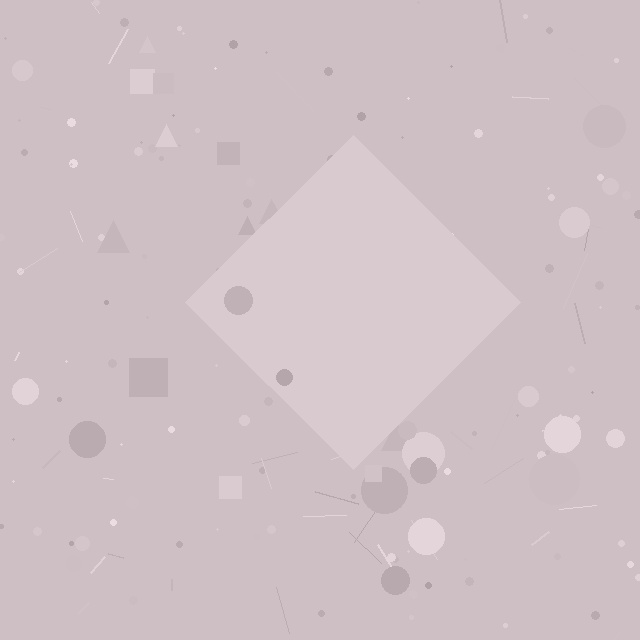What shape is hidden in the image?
A diamond is hidden in the image.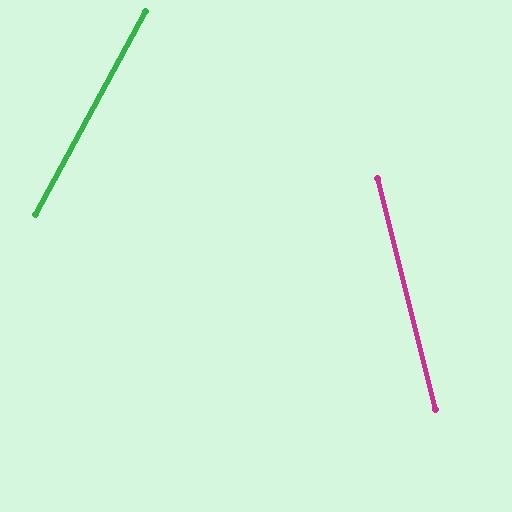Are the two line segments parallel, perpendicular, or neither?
Neither parallel nor perpendicular — they differ by about 42°.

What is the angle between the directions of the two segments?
Approximately 42 degrees.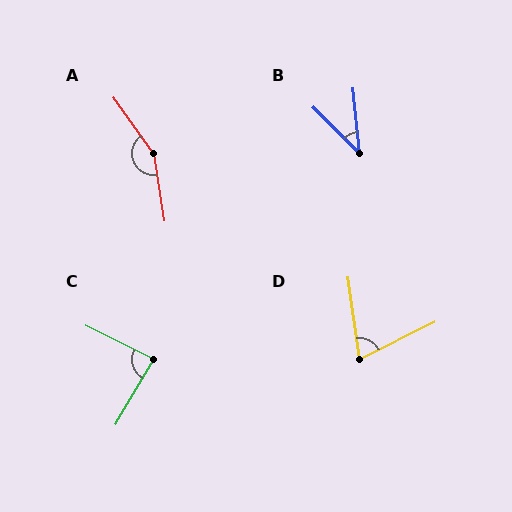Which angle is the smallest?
B, at approximately 40 degrees.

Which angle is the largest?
A, at approximately 153 degrees.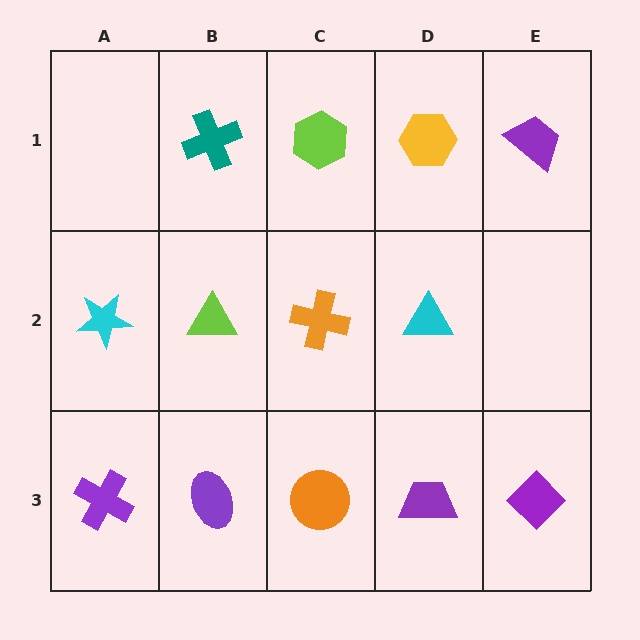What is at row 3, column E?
A purple diamond.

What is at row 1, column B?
A teal cross.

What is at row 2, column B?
A lime triangle.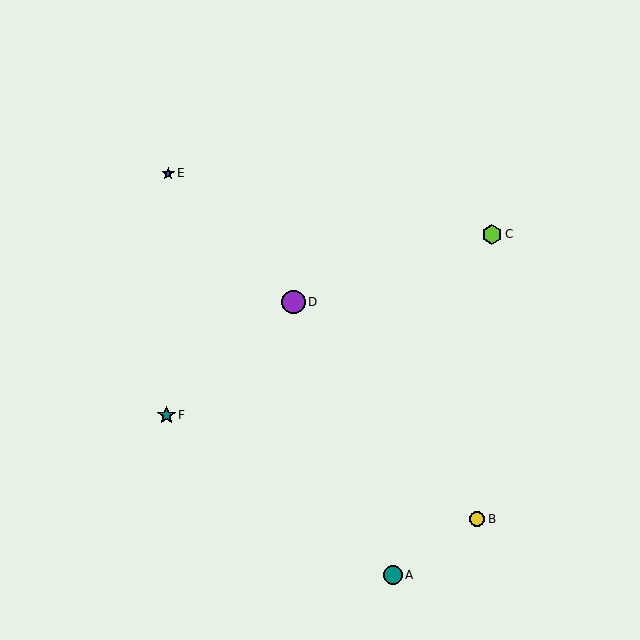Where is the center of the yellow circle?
The center of the yellow circle is at (477, 519).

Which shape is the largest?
The purple circle (labeled D) is the largest.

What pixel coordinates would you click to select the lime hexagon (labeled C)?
Click at (492, 234) to select the lime hexagon C.